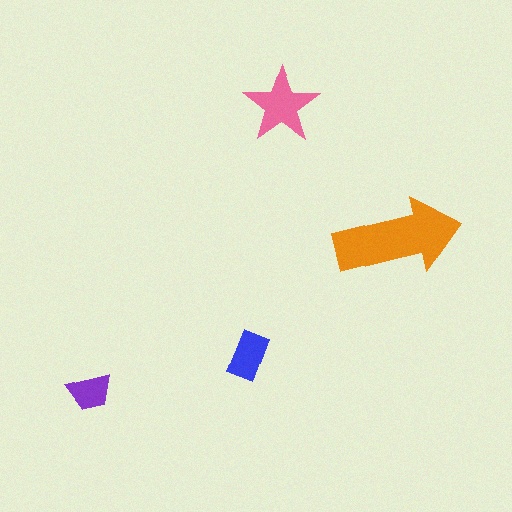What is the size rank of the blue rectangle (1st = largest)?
3rd.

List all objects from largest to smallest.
The orange arrow, the pink star, the blue rectangle, the purple trapezoid.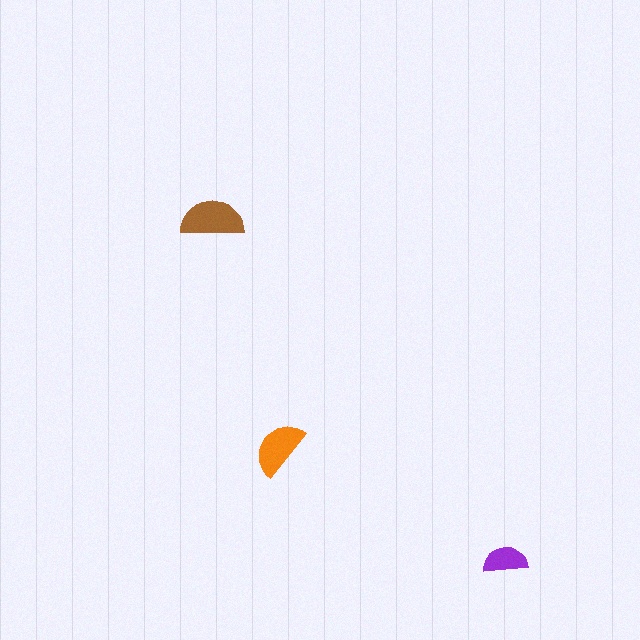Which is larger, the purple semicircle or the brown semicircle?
The brown one.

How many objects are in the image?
There are 3 objects in the image.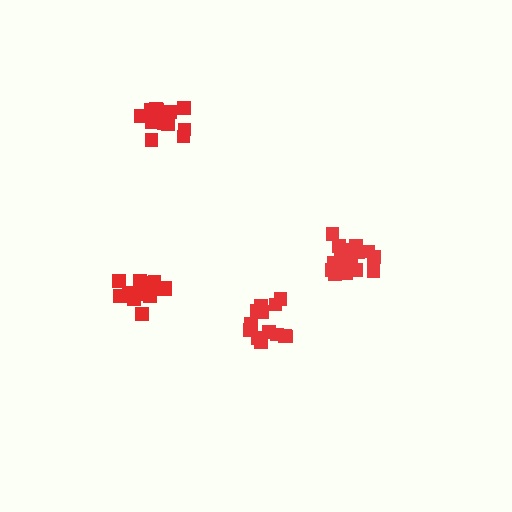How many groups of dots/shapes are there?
There are 4 groups.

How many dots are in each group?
Group 1: 13 dots, Group 2: 15 dots, Group 3: 14 dots, Group 4: 19 dots (61 total).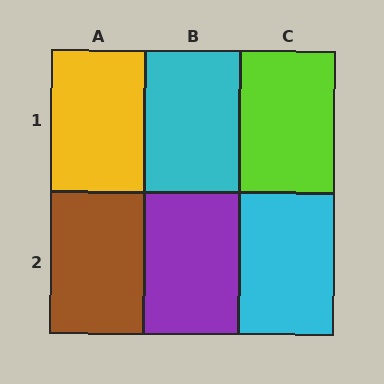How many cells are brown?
1 cell is brown.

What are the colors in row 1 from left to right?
Yellow, cyan, lime.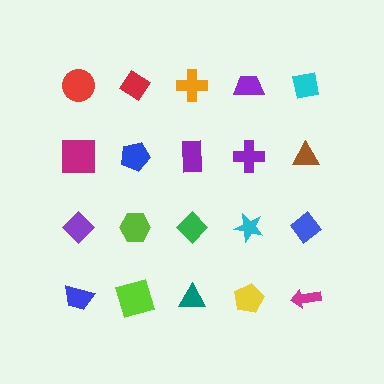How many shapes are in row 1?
5 shapes.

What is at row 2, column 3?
A purple rectangle.